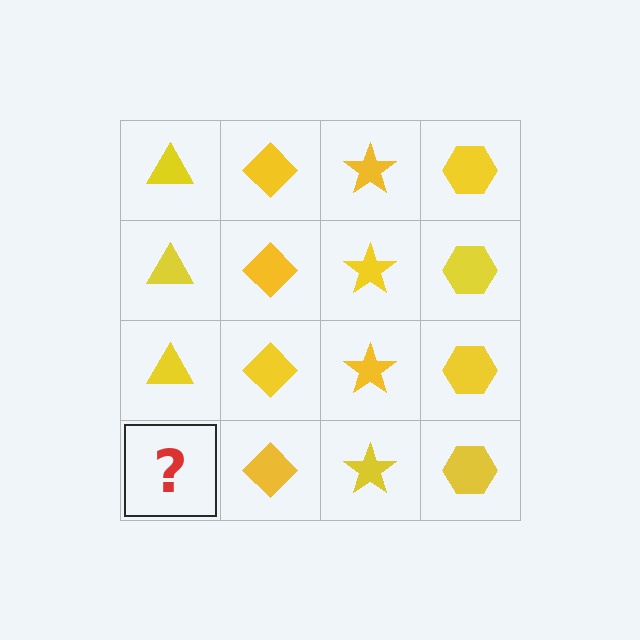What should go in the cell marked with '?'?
The missing cell should contain a yellow triangle.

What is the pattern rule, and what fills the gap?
The rule is that each column has a consistent shape. The gap should be filled with a yellow triangle.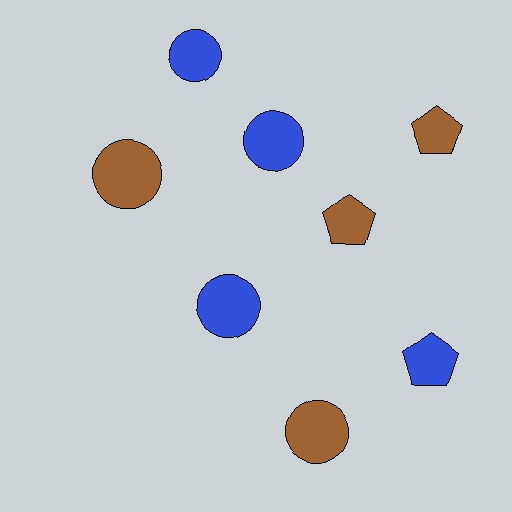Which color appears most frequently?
Brown, with 4 objects.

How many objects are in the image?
There are 8 objects.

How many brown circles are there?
There are 2 brown circles.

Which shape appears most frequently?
Circle, with 5 objects.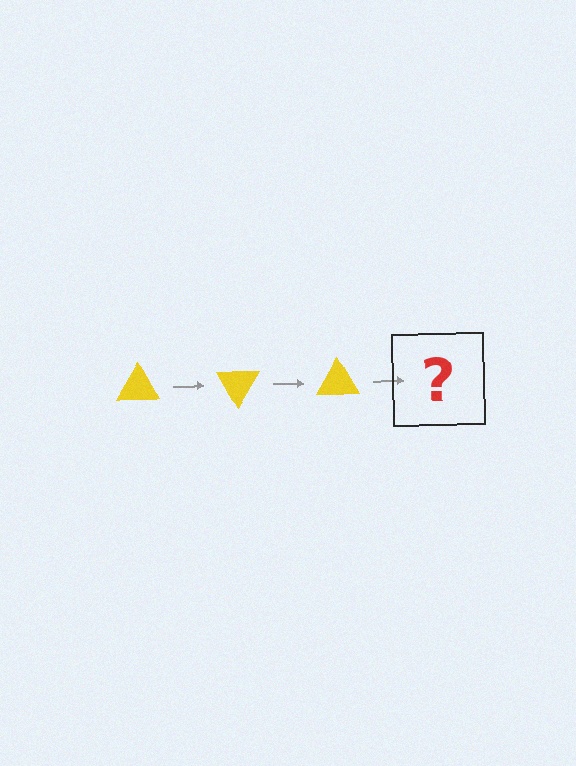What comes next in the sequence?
The next element should be a yellow triangle rotated 180 degrees.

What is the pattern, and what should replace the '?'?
The pattern is that the triangle rotates 60 degrees each step. The '?' should be a yellow triangle rotated 180 degrees.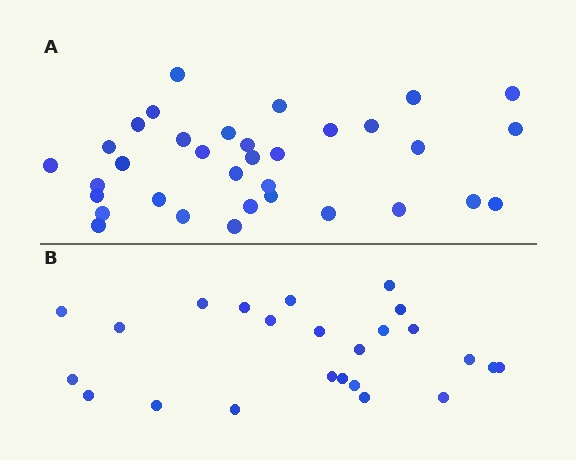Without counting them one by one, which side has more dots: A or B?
Region A (the top region) has more dots.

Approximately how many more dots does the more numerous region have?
Region A has roughly 10 or so more dots than region B.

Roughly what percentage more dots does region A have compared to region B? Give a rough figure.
About 40% more.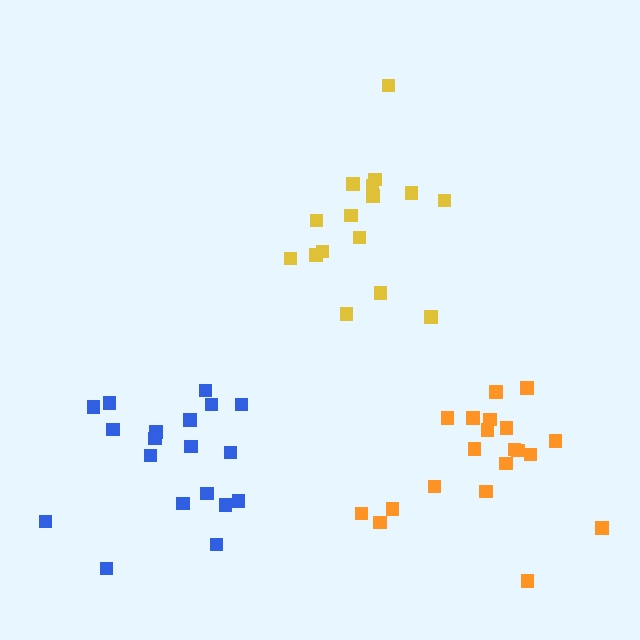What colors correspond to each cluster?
The clusters are colored: yellow, orange, blue.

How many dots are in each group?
Group 1: 16 dots, Group 2: 20 dots, Group 3: 19 dots (55 total).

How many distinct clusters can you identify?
There are 3 distinct clusters.